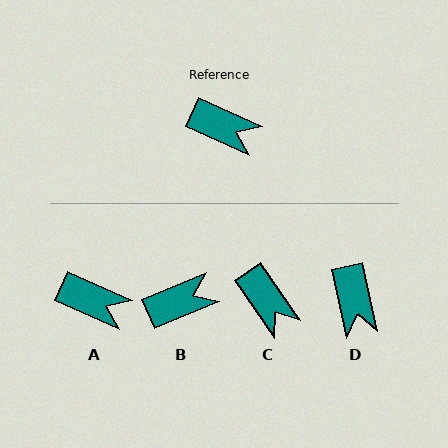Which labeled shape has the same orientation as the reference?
A.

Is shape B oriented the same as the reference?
No, it is off by about 47 degrees.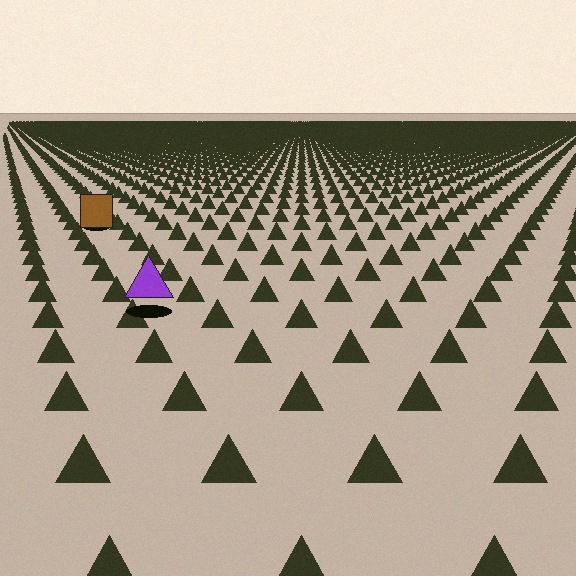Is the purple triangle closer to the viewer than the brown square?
Yes. The purple triangle is closer — you can tell from the texture gradient: the ground texture is coarser near it.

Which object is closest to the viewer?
The purple triangle is closest. The texture marks near it are larger and more spread out.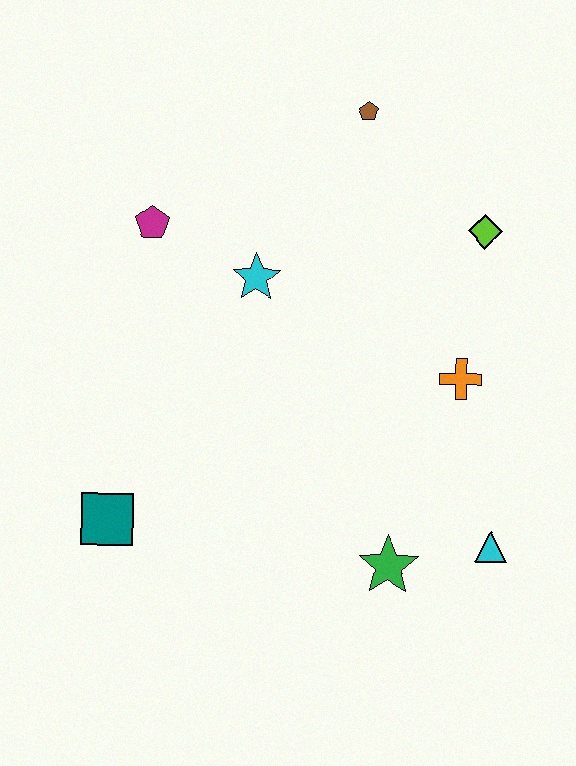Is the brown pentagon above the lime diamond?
Yes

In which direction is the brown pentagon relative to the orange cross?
The brown pentagon is above the orange cross.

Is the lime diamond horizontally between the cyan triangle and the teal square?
Yes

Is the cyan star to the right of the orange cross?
No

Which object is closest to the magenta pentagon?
The cyan star is closest to the magenta pentagon.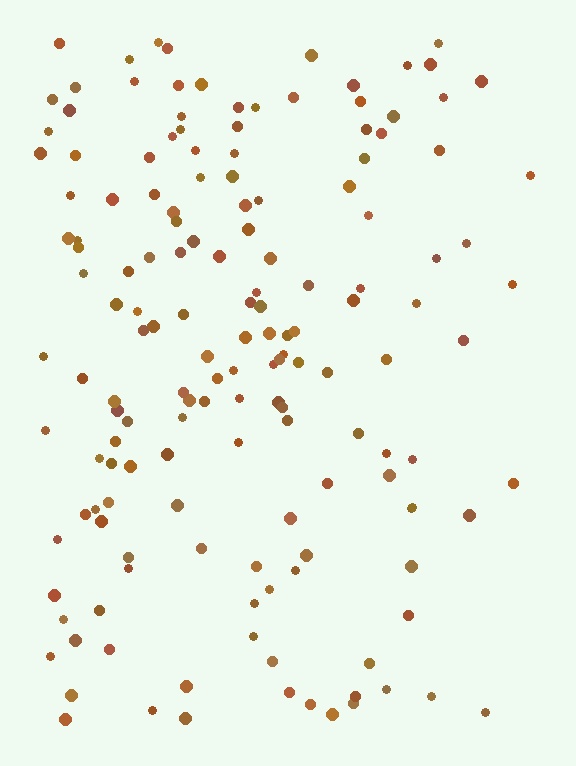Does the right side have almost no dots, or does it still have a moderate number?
Still a moderate number, just noticeably fewer than the left.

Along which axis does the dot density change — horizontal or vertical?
Horizontal.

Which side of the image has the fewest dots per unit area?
The right.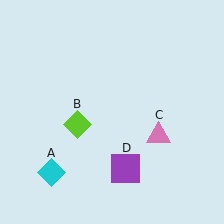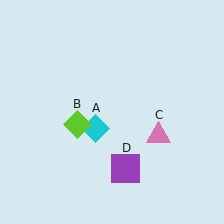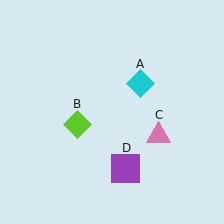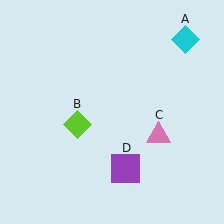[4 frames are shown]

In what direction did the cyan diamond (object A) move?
The cyan diamond (object A) moved up and to the right.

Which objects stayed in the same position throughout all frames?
Lime diamond (object B) and pink triangle (object C) and purple square (object D) remained stationary.